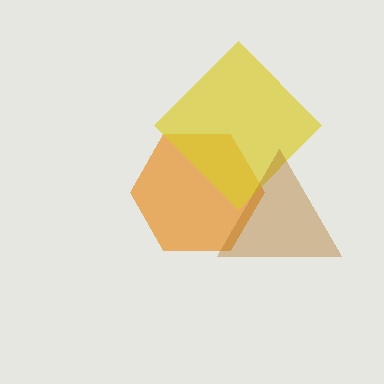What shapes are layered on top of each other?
The layered shapes are: an orange hexagon, a yellow diamond, a brown triangle.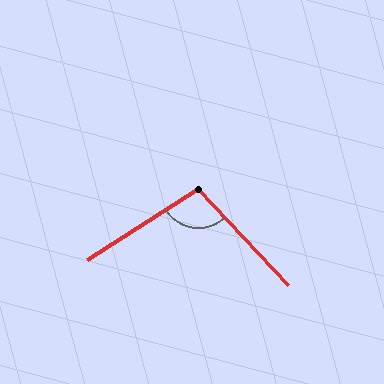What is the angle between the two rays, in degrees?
Approximately 100 degrees.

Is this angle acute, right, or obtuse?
It is obtuse.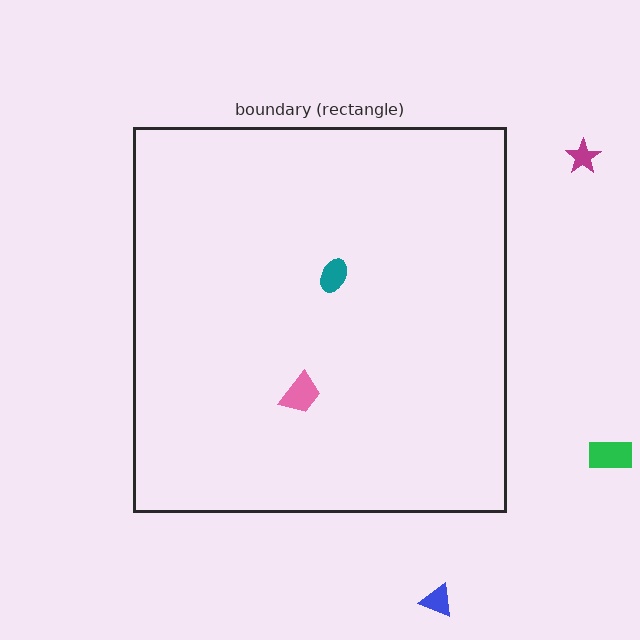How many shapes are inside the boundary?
2 inside, 3 outside.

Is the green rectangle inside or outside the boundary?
Outside.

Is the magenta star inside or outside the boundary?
Outside.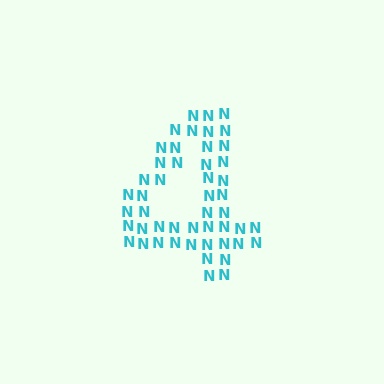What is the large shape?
The large shape is the digit 4.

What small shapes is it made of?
It is made of small letter N's.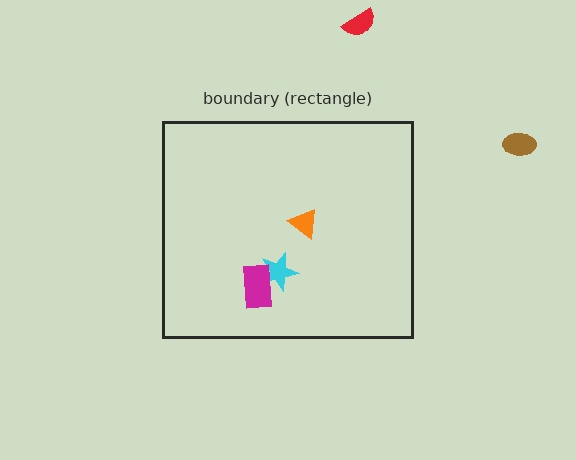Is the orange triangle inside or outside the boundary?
Inside.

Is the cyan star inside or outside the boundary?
Inside.